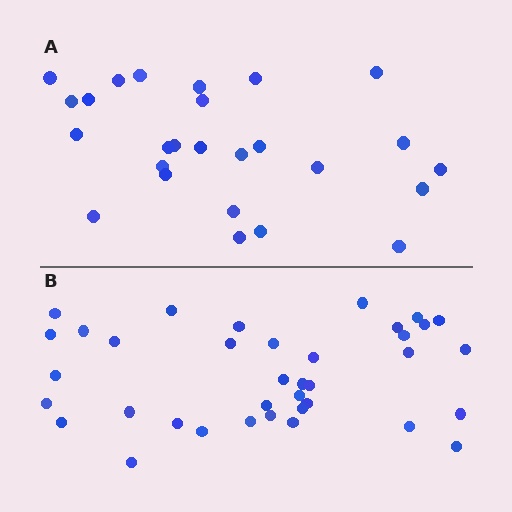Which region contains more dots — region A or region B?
Region B (the bottom region) has more dots.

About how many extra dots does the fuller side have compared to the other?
Region B has roughly 12 or so more dots than region A.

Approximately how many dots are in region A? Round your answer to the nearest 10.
About 30 dots. (The exact count is 26, which rounds to 30.)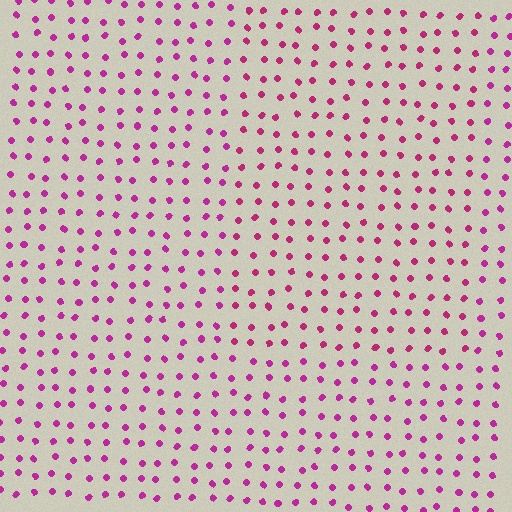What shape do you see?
I see a rectangle.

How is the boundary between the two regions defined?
The boundary is defined purely by a slight shift in hue (about 16 degrees). Spacing, size, and orientation are identical on both sides.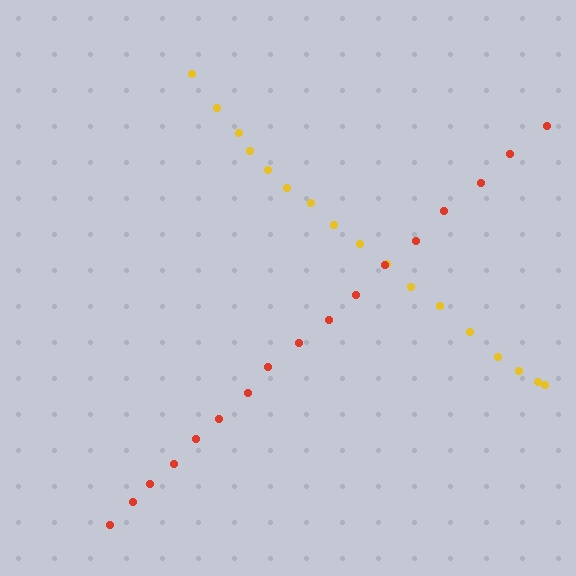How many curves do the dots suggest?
There are 2 distinct paths.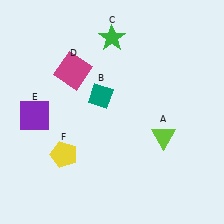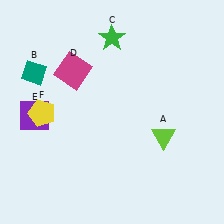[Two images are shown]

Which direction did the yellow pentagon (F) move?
The yellow pentagon (F) moved up.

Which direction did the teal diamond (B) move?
The teal diamond (B) moved left.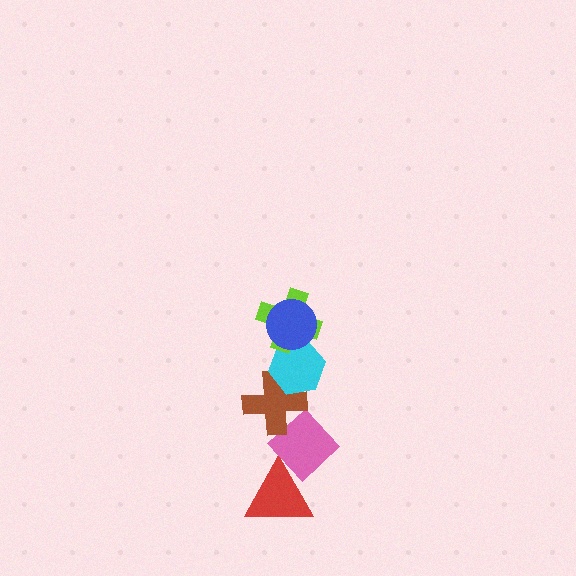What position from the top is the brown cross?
The brown cross is 4th from the top.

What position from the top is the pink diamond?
The pink diamond is 5th from the top.